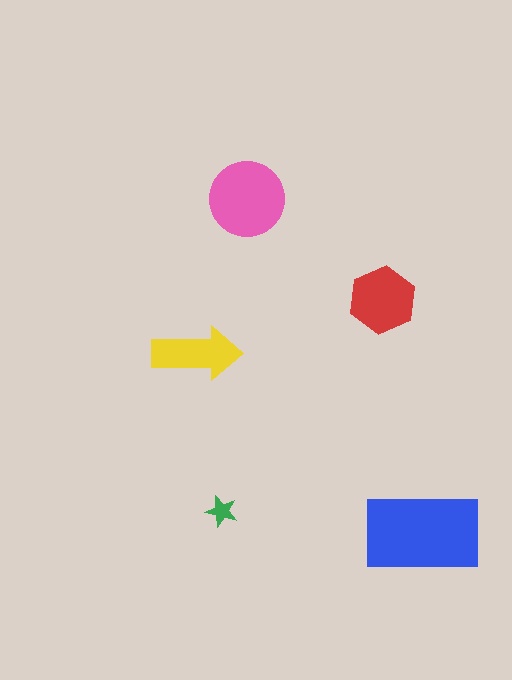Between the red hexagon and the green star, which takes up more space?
The red hexagon.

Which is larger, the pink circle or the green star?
The pink circle.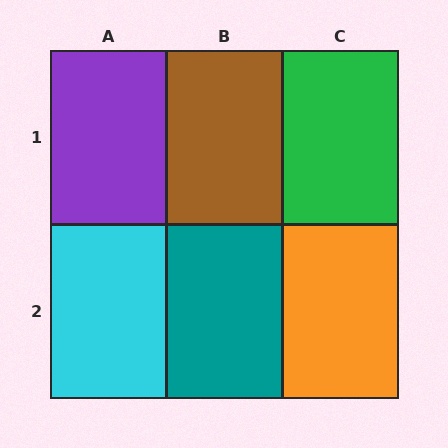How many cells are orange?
1 cell is orange.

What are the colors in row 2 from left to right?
Cyan, teal, orange.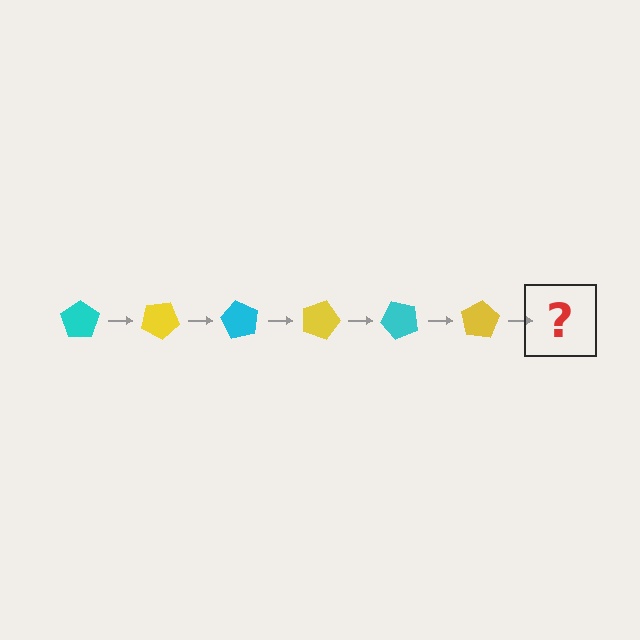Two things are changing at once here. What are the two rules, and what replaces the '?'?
The two rules are that it rotates 30 degrees each step and the color cycles through cyan and yellow. The '?' should be a cyan pentagon, rotated 180 degrees from the start.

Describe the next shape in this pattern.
It should be a cyan pentagon, rotated 180 degrees from the start.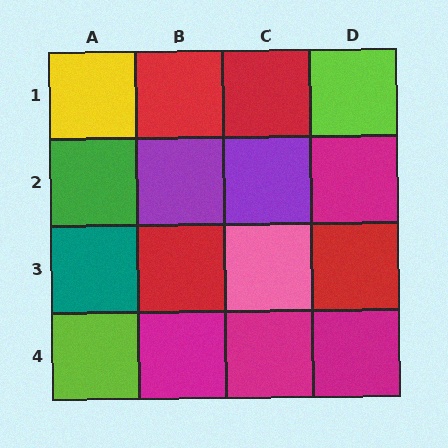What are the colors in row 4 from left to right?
Lime, magenta, magenta, magenta.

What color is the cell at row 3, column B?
Red.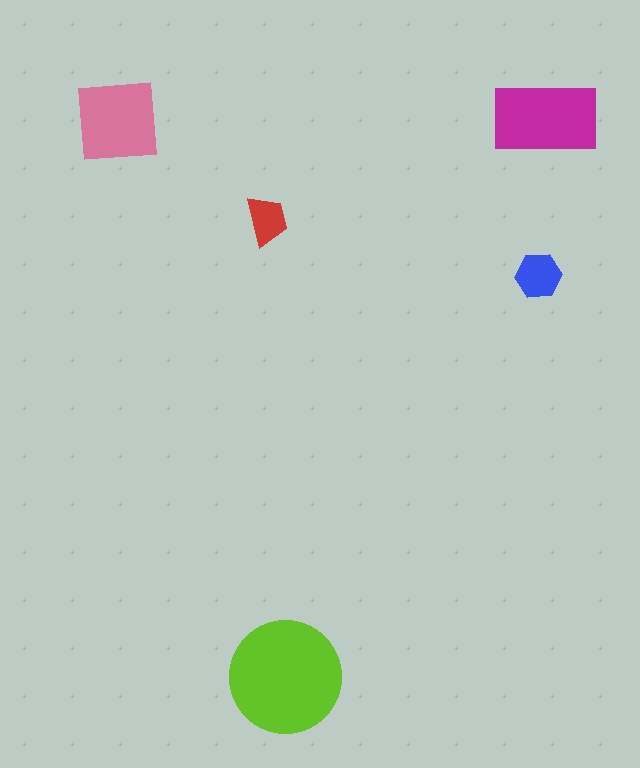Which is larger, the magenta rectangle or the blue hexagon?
The magenta rectangle.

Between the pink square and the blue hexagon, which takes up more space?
The pink square.